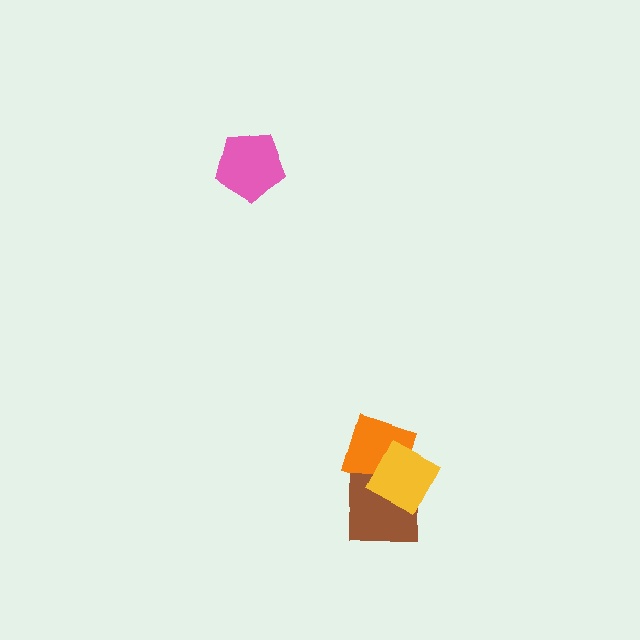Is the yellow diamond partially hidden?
No, no other shape covers it.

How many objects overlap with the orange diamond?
2 objects overlap with the orange diamond.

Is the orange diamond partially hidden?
Yes, it is partially covered by another shape.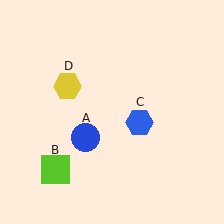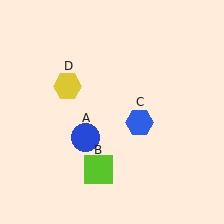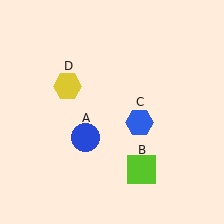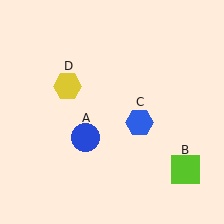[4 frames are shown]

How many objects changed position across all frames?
1 object changed position: lime square (object B).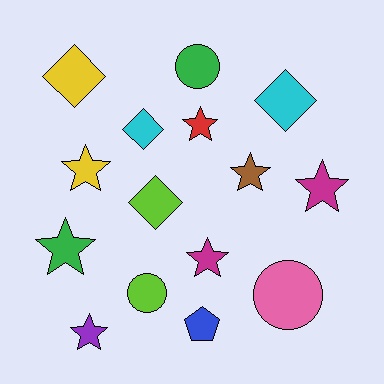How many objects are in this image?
There are 15 objects.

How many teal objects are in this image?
There are no teal objects.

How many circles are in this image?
There are 3 circles.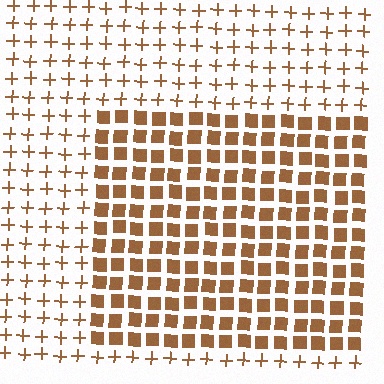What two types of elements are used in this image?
The image uses squares inside the rectangle region and plus signs outside it.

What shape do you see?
I see a rectangle.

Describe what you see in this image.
The image is filled with small brown elements arranged in a uniform grid. A rectangle-shaped region contains squares, while the surrounding area contains plus signs. The boundary is defined purely by the change in element shape.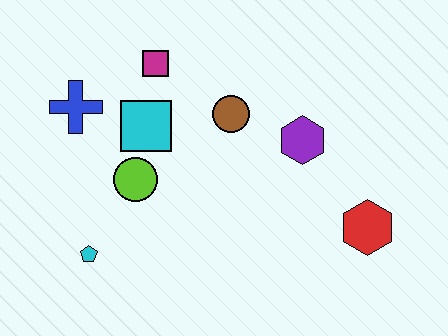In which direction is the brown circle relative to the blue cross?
The brown circle is to the right of the blue cross.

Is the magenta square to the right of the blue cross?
Yes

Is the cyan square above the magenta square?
No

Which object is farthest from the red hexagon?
The blue cross is farthest from the red hexagon.